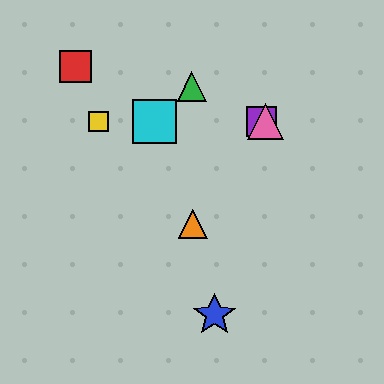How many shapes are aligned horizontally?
4 shapes (the yellow square, the purple square, the cyan square, the pink triangle) are aligned horizontally.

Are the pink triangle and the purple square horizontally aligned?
Yes, both are at y≈122.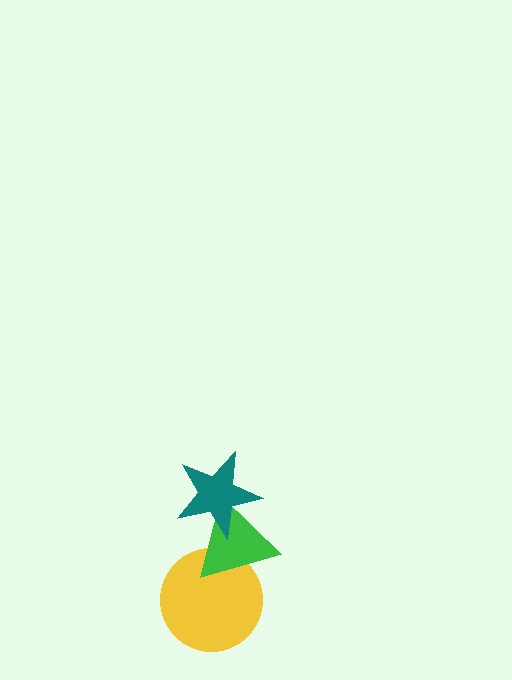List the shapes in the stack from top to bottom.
From top to bottom: the teal star, the green triangle, the yellow circle.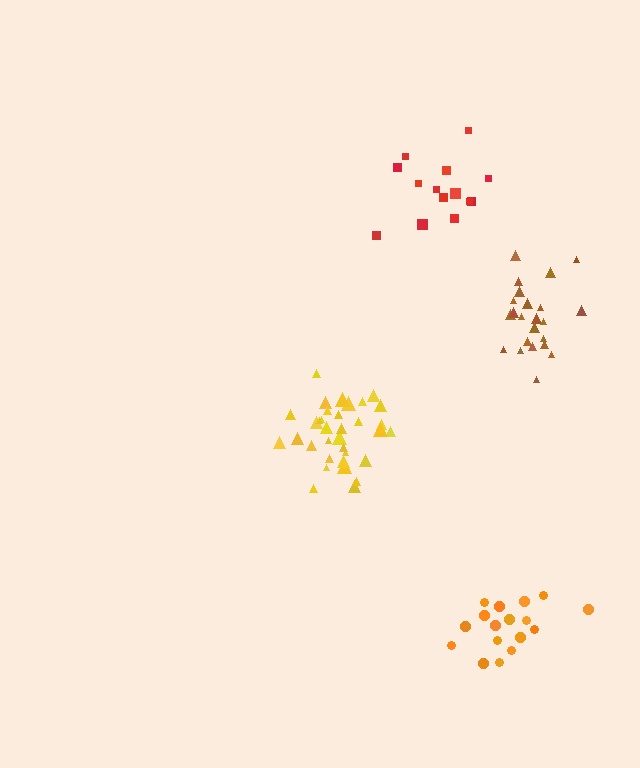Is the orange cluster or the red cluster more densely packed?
Orange.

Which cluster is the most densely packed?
Yellow.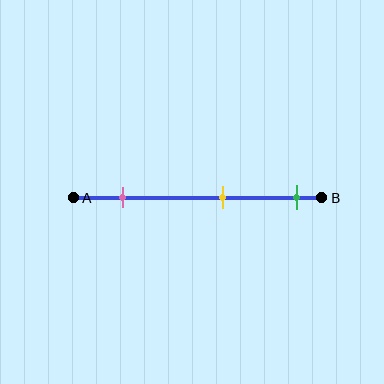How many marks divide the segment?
There are 3 marks dividing the segment.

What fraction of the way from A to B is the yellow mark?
The yellow mark is approximately 60% (0.6) of the way from A to B.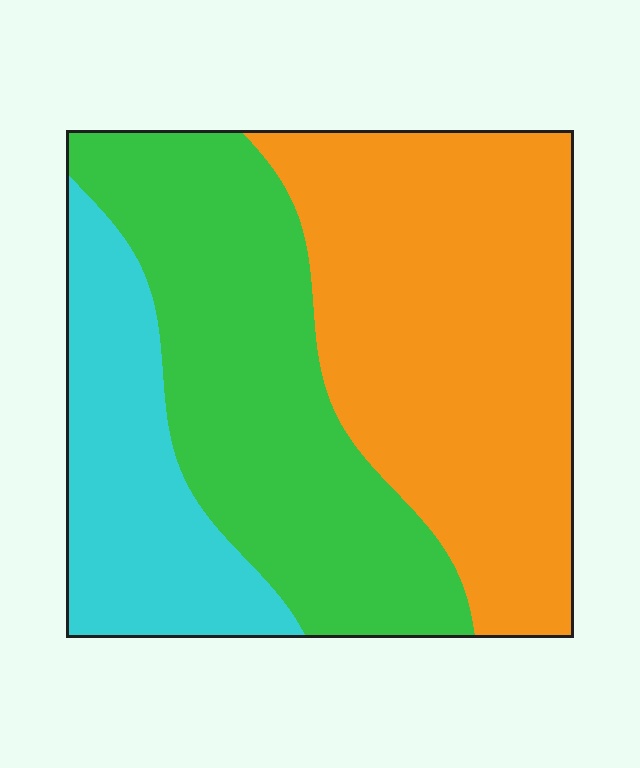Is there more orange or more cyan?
Orange.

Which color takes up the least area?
Cyan, at roughly 20%.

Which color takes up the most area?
Orange, at roughly 45%.